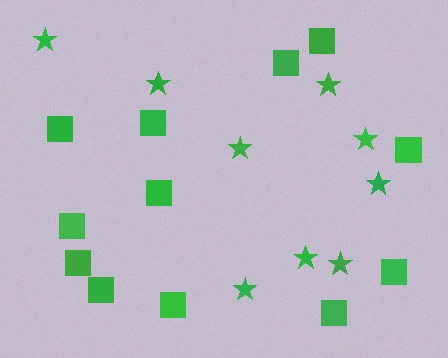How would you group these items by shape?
There are 2 groups: one group of squares (12) and one group of stars (9).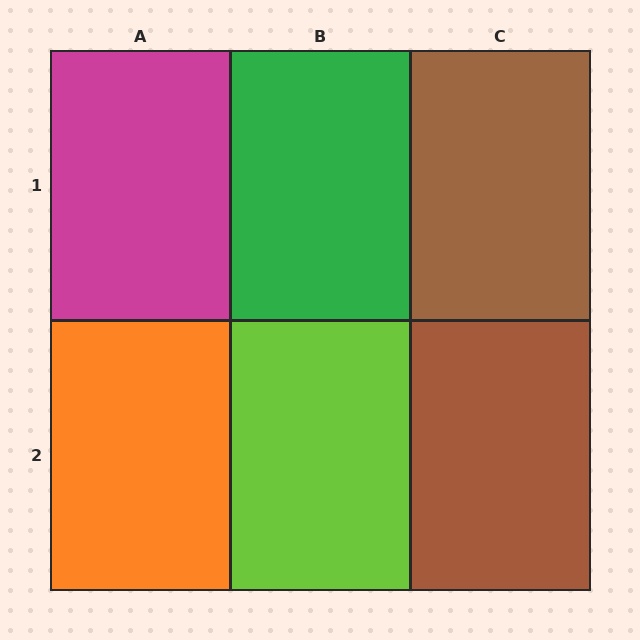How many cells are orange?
1 cell is orange.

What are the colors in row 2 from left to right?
Orange, lime, brown.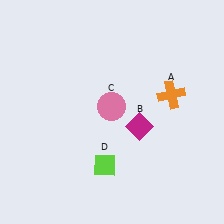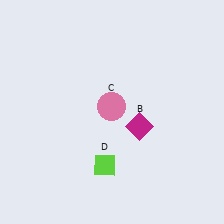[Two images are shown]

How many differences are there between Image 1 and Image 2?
There is 1 difference between the two images.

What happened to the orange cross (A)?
The orange cross (A) was removed in Image 2. It was in the top-right area of Image 1.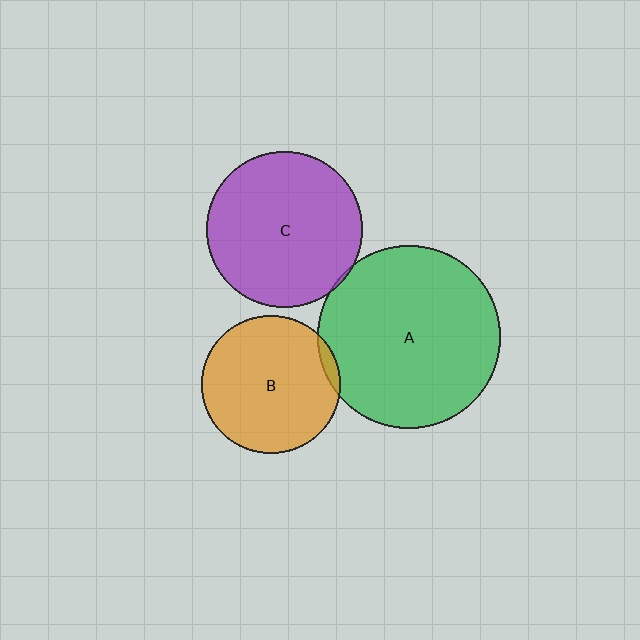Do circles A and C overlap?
Yes.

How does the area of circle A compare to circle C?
Approximately 1.4 times.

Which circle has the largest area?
Circle A (green).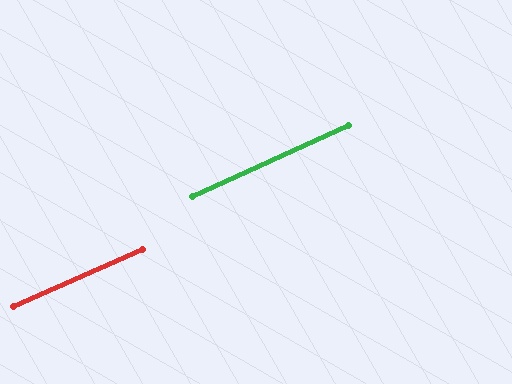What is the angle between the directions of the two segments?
Approximately 0 degrees.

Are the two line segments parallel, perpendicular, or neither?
Parallel — their directions differ by only 0.4°.